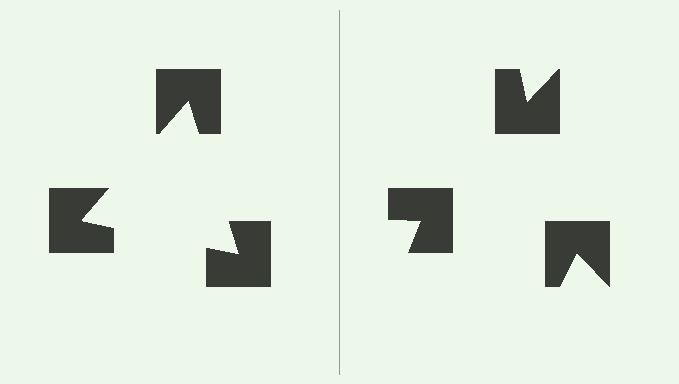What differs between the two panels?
The notched squares are positioned identically on both sides; only the wedge orientations differ. On the left they align to a triangle; on the right they are misaligned.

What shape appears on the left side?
An illusory triangle.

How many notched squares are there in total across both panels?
6 — 3 on each side.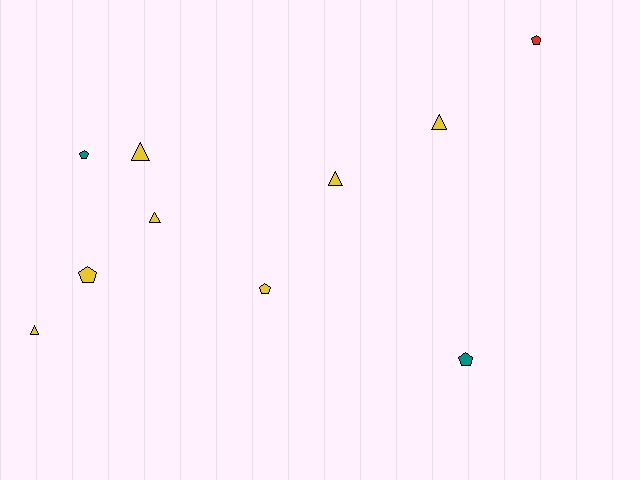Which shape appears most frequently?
Pentagon, with 5 objects.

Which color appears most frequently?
Yellow, with 7 objects.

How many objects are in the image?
There are 10 objects.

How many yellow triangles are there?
There are 5 yellow triangles.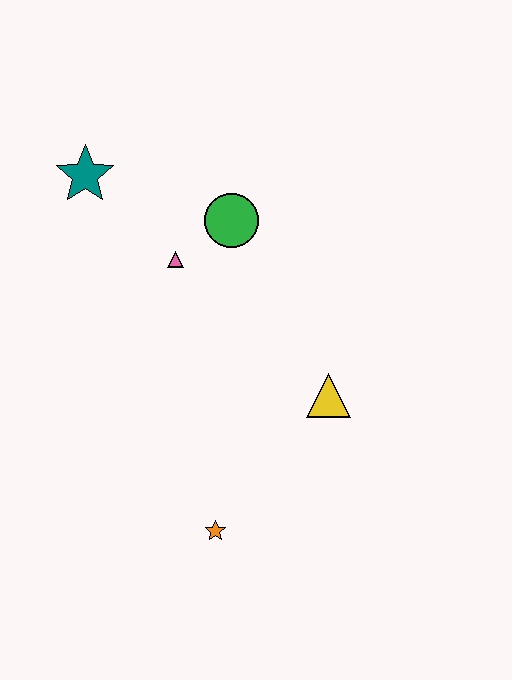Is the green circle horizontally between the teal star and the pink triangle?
No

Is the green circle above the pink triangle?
Yes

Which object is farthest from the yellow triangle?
The teal star is farthest from the yellow triangle.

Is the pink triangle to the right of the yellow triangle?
No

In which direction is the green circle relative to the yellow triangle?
The green circle is above the yellow triangle.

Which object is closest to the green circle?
The pink triangle is closest to the green circle.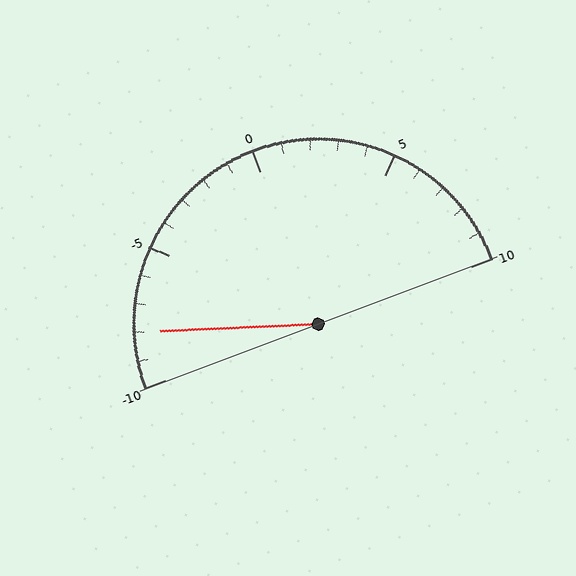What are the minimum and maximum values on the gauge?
The gauge ranges from -10 to 10.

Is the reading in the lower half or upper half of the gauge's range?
The reading is in the lower half of the range (-10 to 10).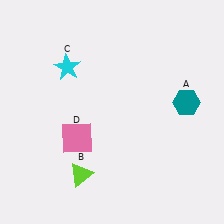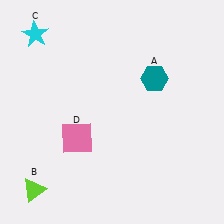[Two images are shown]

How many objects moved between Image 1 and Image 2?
3 objects moved between the two images.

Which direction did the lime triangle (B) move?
The lime triangle (B) moved left.